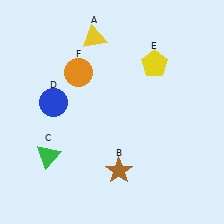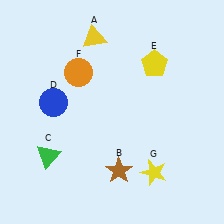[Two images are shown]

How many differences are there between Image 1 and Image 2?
There is 1 difference between the two images.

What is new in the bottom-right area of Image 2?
A yellow star (G) was added in the bottom-right area of Image 2.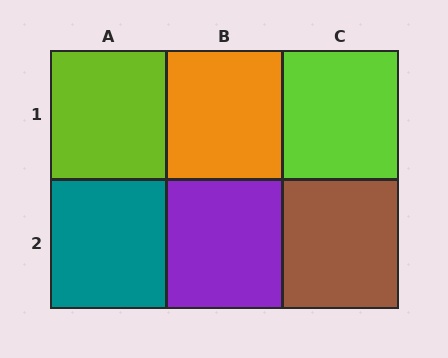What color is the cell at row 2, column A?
Teal.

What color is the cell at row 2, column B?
Purple.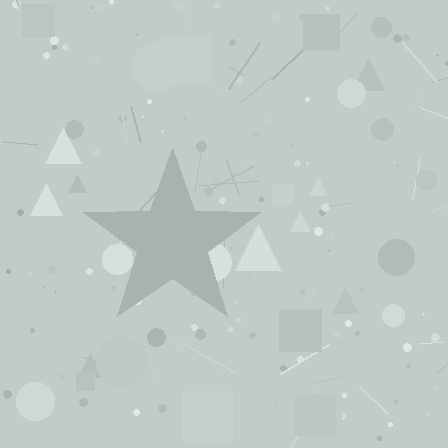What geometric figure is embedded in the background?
A star is embedded in the background.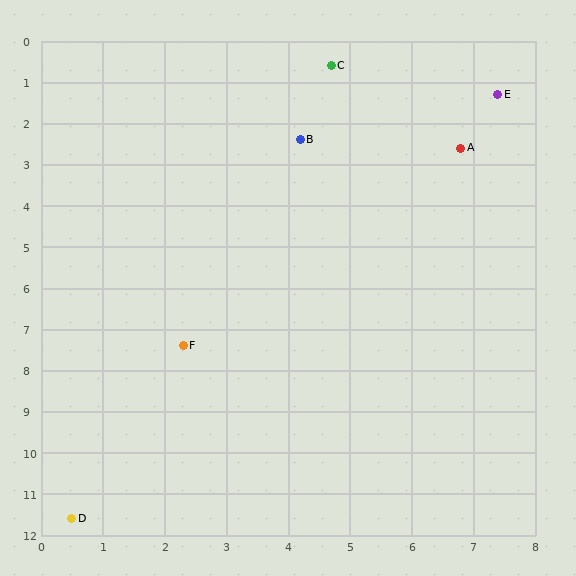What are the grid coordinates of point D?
Point D is at approximately (0.5, 11.6).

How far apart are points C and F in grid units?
Points C and F are about 7.2 grid units apart.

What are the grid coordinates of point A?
Point A is at approximately (6.8, 2.6).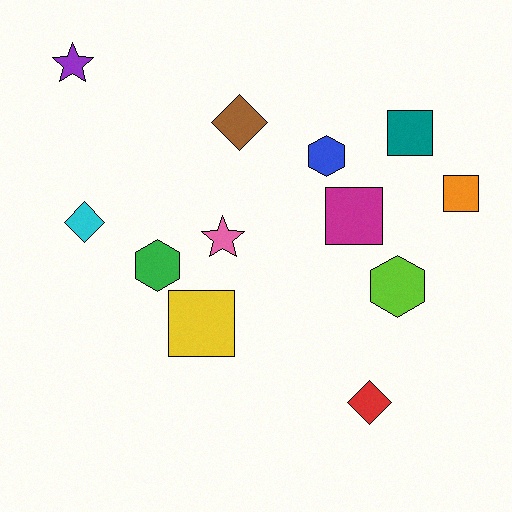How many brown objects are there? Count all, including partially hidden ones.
There is 1 brown object.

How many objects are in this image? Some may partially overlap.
There are 12 objects.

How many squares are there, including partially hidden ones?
There are 4 squares.